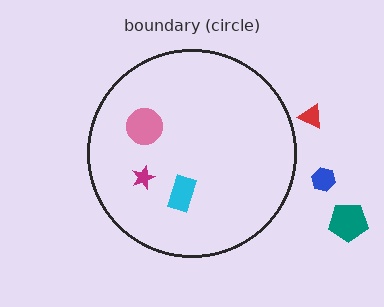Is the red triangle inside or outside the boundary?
Outside.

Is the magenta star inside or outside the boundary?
Inside.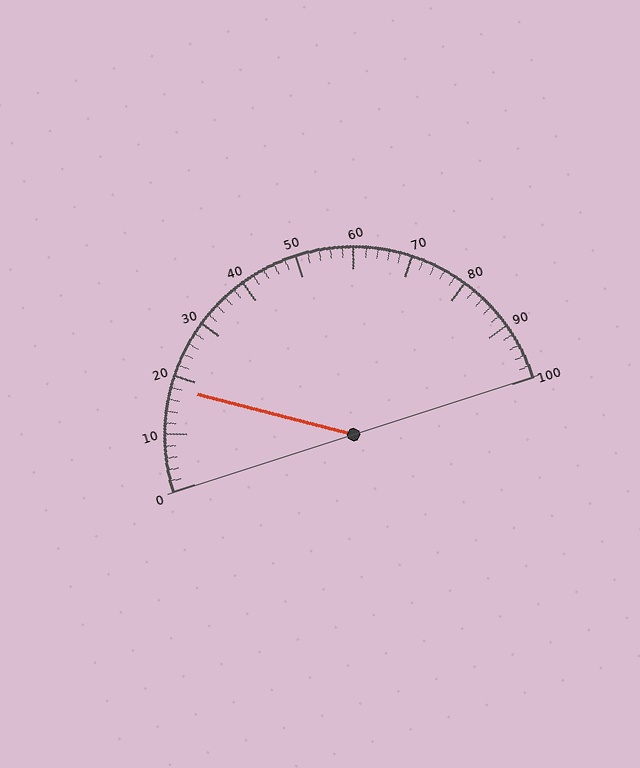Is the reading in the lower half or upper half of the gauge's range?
The reading is in the lower half of the range (0 to 100).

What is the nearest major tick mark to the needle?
The nearest major tick mark is 20.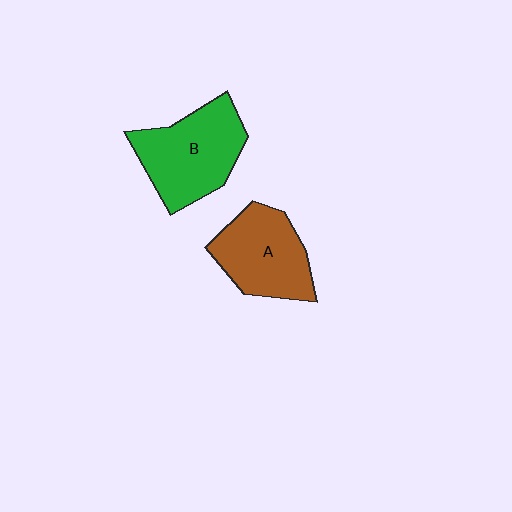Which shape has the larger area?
Shape B (green).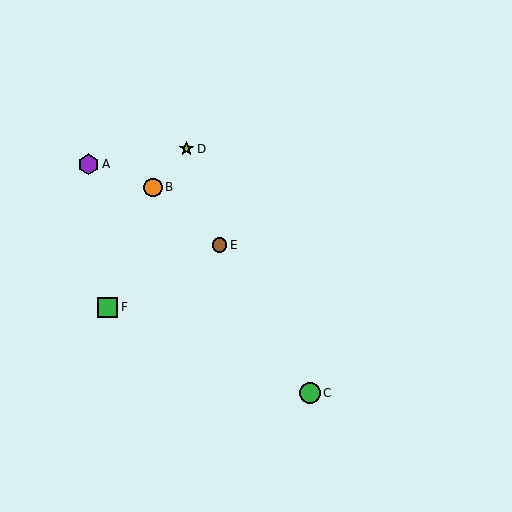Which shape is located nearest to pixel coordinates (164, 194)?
The orange circle (labeled B) at (153, 187) is nearest to that location.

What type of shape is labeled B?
Shape B is an orange circle.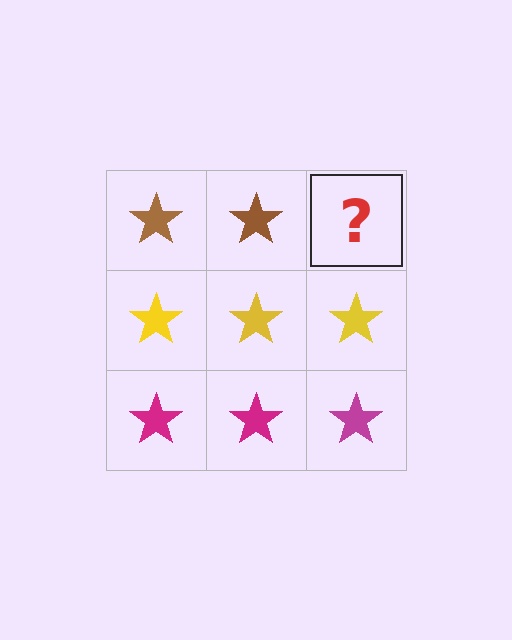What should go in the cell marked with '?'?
The missing cell should contain a brown star.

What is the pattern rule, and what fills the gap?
The rule is that each row has a consistent color. The gap should be filled with a brown star.